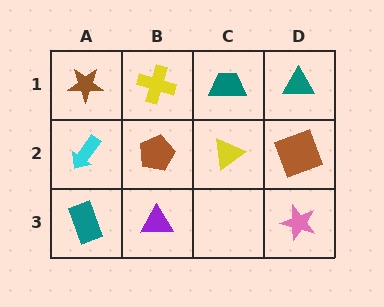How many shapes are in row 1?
4 shapes.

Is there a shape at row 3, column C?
No, that cell is empty.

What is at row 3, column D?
A pink star.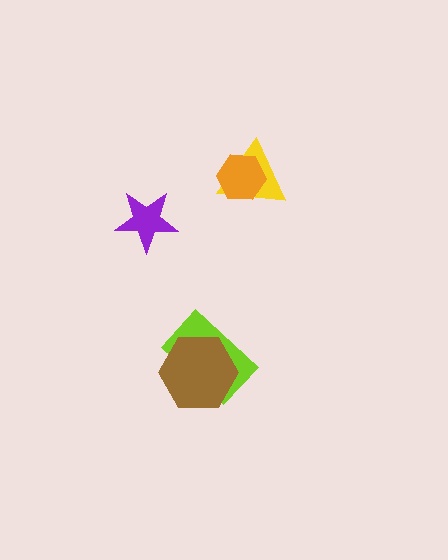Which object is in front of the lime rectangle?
The brown hexagon is in front of the lime rectangle.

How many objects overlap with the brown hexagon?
1 object overlaps with the brown hexagon.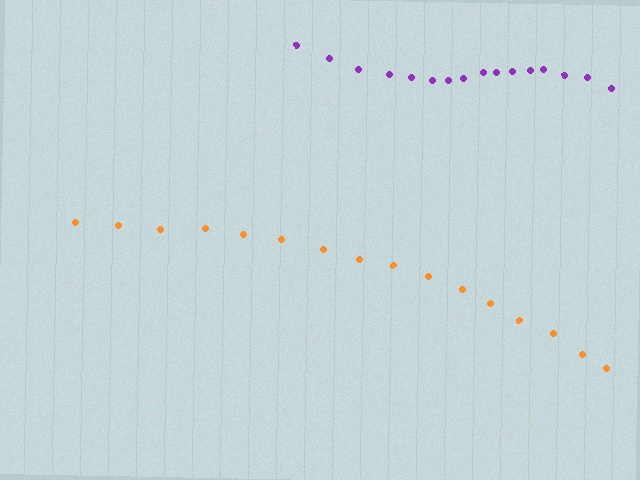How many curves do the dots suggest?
There are 2 distinct paths.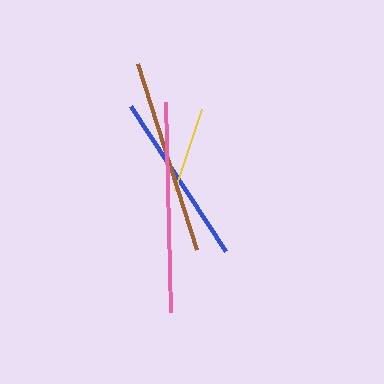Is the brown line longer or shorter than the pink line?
The pink line is longer than the brown line.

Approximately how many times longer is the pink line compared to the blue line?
The pink line is approximately 1.2 times the length of the blue line.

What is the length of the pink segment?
The pink segment is approximately 210 pixels long.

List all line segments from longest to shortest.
From longest to shortest: pink, brown, blue, yellow.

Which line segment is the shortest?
The yellow line is the shortest at approximately 86 pixels.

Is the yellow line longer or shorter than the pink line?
The pink line is longer than the yellow line.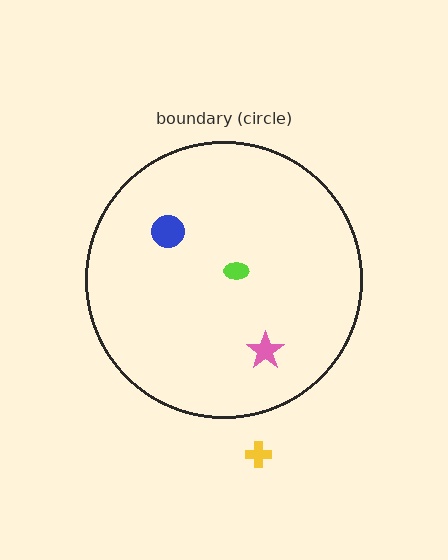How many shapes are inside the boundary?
3 inside, 1 outside.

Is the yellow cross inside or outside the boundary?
Outside.